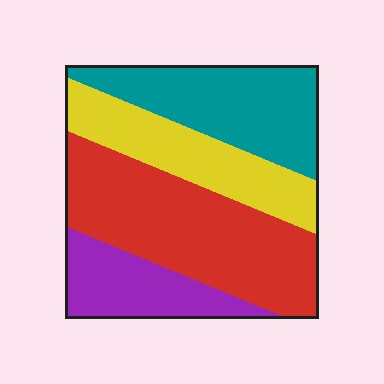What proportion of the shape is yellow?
Yellow covers around 20% of the shape.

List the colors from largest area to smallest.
From largest to smallest: red, teal, yellow, purple.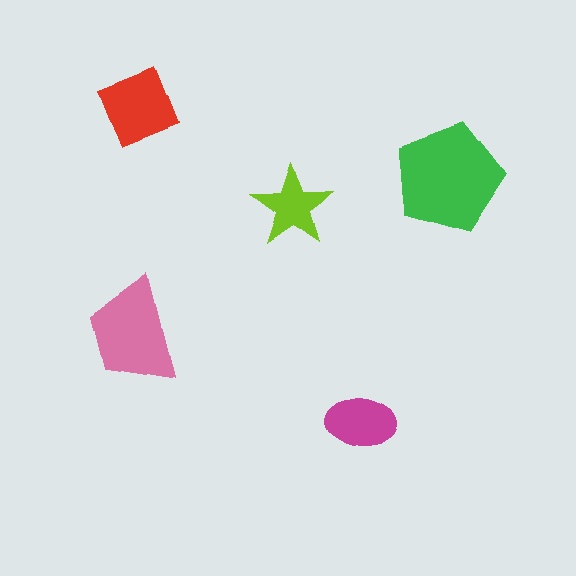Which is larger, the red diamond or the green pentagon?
The green pentagon.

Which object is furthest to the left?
The pink trapezoid is leftmost.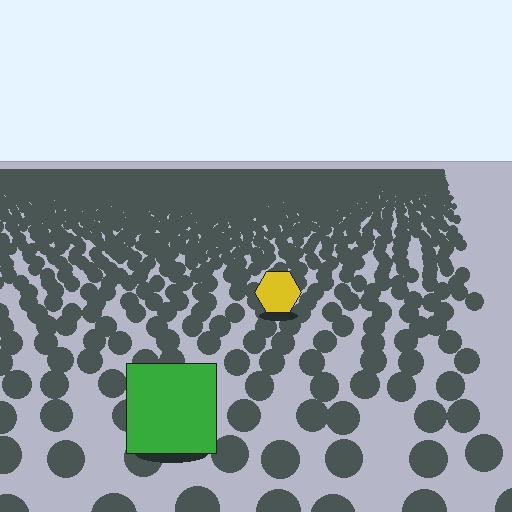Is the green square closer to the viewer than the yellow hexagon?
Yes. The green square is closer — you can tell from the texture gradient: the ground texture is coarser near it.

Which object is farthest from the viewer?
The yellow hexagon is farthest from the viewer. It appears smaller and the ground texture around it is denser.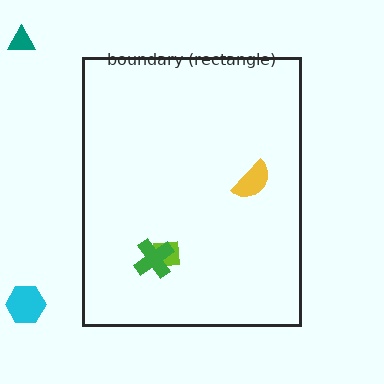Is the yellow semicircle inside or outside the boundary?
Inside.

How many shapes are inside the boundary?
3 inside, 2 outside.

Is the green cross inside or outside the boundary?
Inside.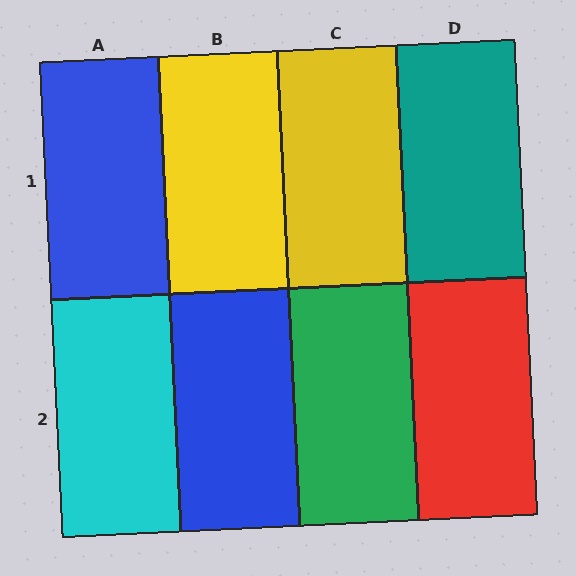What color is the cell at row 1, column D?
Teal.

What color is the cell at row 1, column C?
Yellow.